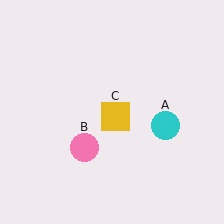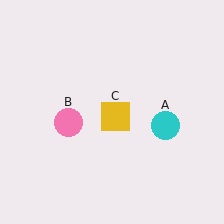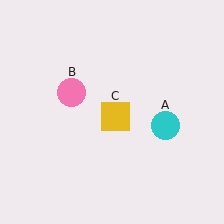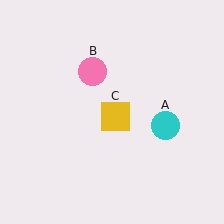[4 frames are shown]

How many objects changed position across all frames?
1 object changed position: pink circle (object B).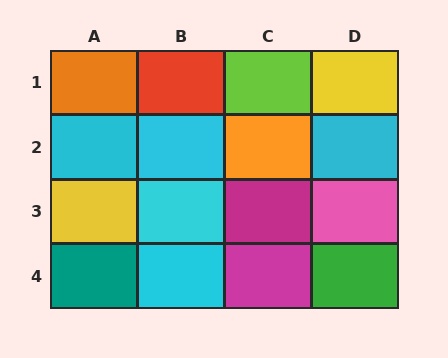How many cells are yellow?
2 cells are yellow.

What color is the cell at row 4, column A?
Teal.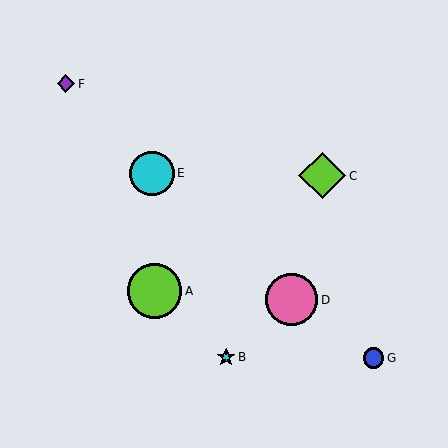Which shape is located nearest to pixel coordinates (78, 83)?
The purple diamond (labeled F) at (66, 84) is nearest to that location.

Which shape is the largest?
The lime circle (labeled A) is the largest.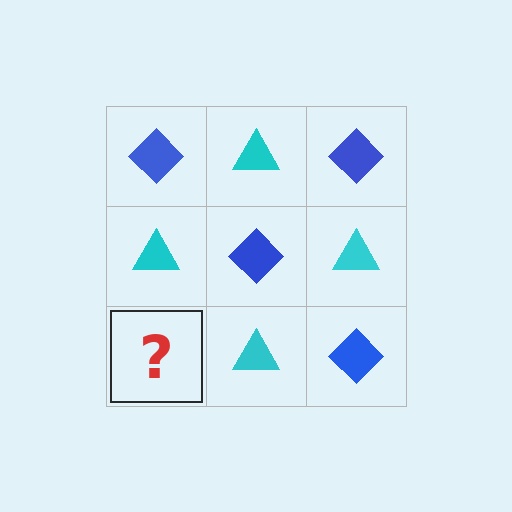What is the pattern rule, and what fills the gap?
The rule is that it alternates blue diamond and cyan triangle in a checkerboard pattern. The gap should be filled with a blue diamond.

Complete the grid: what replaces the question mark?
The question mark should be replaced with a blue diamond.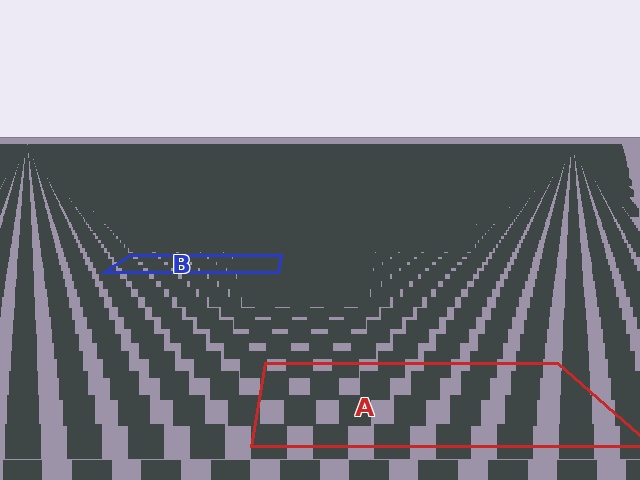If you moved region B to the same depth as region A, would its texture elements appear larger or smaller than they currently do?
They would appear larger. At a closer depth, the same texture elements are projected at a bigger on-screen size.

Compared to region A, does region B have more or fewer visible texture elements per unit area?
Region B has more texture elements per unit area — they are packed more densely because it is farther away.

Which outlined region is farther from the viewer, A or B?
Region B is farther from the viewer — the texture elements inside it appear smaller and more densely packed.